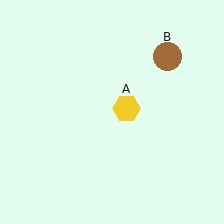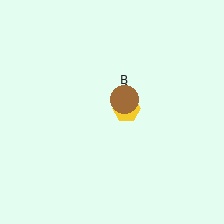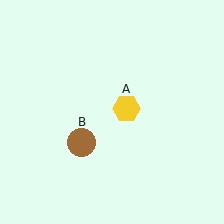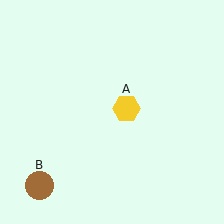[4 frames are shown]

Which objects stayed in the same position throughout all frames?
Yellow hexagon (object A) remained stationary.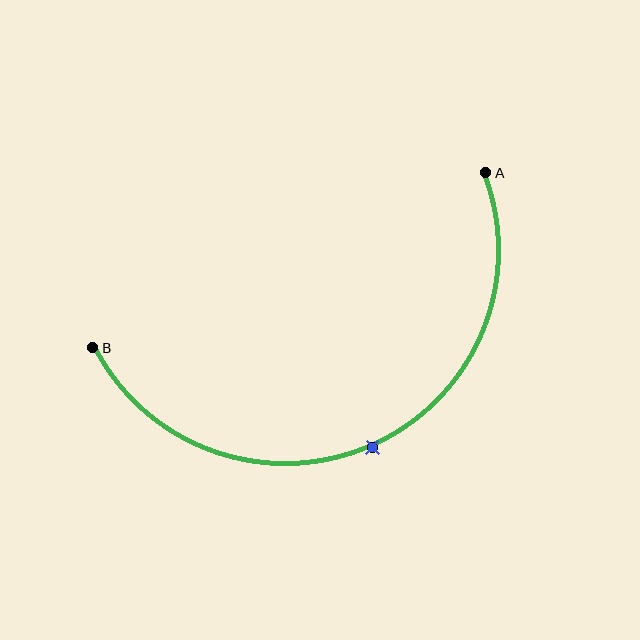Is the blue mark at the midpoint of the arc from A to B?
Yes. The blue mark lies on the arc at equal arc-length from both A and B — it is the arc midpoint.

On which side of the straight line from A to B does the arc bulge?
The arc bulges below the straight line connecting A and B.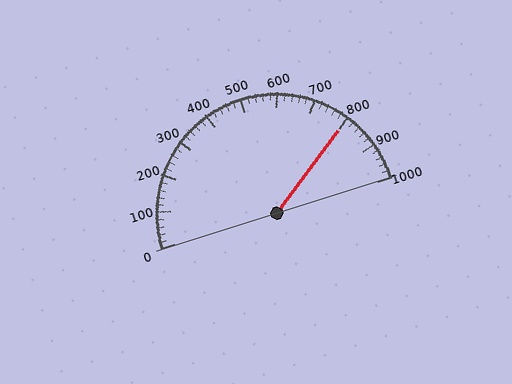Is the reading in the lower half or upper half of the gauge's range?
The reading is in the upper half of the range (0 to 1000).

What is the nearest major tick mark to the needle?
The nearest major tick mark is 800.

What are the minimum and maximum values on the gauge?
The gauge ranges from 0 to 1000.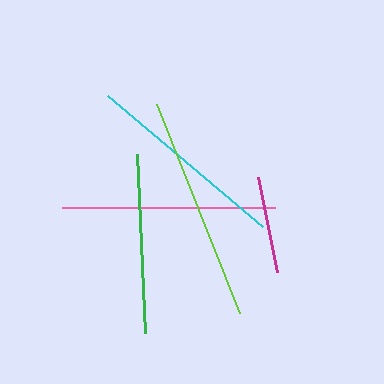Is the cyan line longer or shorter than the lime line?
The lime line is longer than the cyan line.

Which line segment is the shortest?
The magenta line is the shortest at approximately 97 pixels.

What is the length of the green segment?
The green segment is approximately 179 pixels long.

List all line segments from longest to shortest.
From longest to shortest: lime, pink, cyan, green, magenta.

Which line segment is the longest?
The lime line is the longest at approximately 225 pixels.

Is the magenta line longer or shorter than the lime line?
The lime line is longer than the magenta line.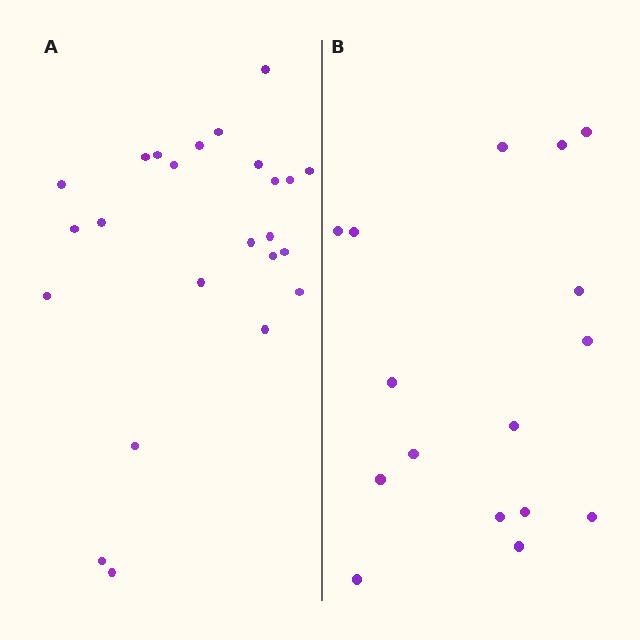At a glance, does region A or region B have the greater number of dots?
Region A (the left region) has more dots.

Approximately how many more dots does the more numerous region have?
Region A has roughly 8 or so more dots than region B.